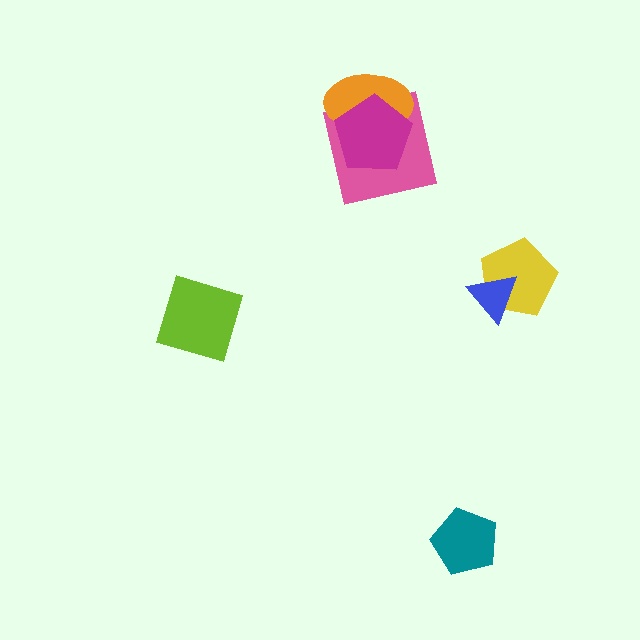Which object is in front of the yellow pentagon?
The blue triangle is in front of the yellow pentagon.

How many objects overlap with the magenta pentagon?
2 objects overlap with the magenta pentagon.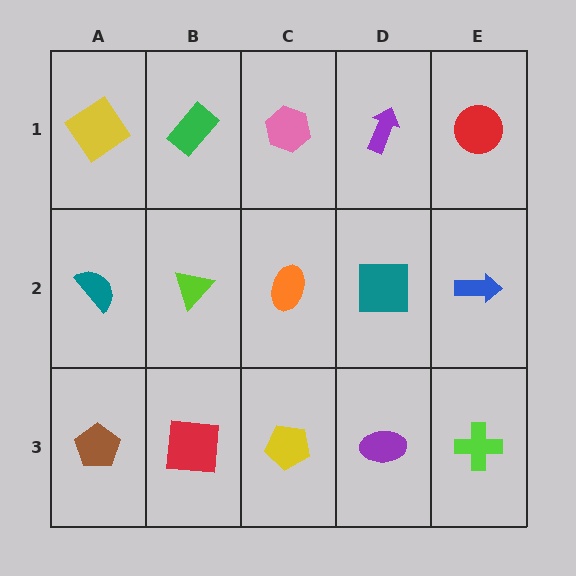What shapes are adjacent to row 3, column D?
A teal square (row 2, column D), a yellow pentagon (row 3, column C), a lime cross (row 3, column E).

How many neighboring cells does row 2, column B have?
4.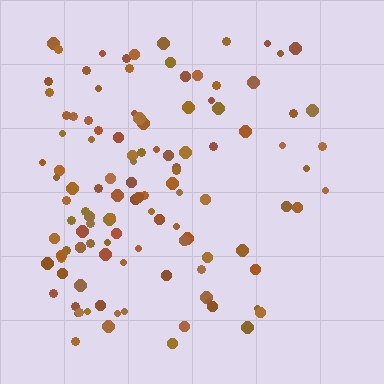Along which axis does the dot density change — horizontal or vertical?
Horizontal.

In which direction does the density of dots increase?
From right to left, with the left side densest.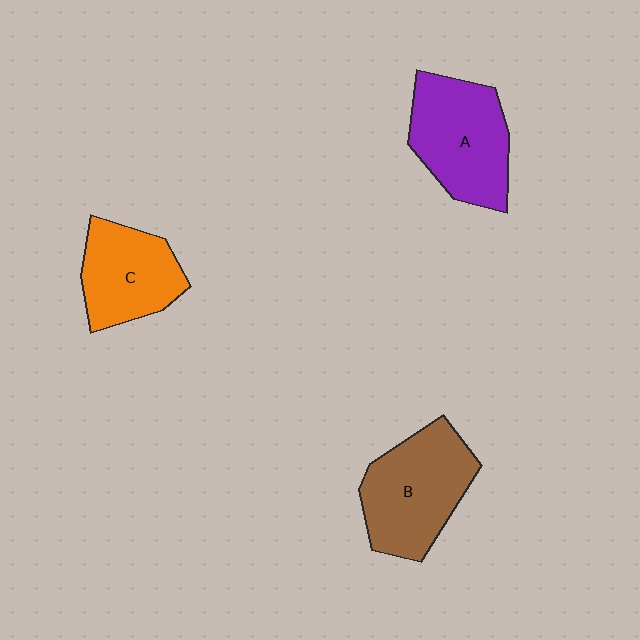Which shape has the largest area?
Shape B (brown).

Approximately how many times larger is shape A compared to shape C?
Approximately 1.2 times.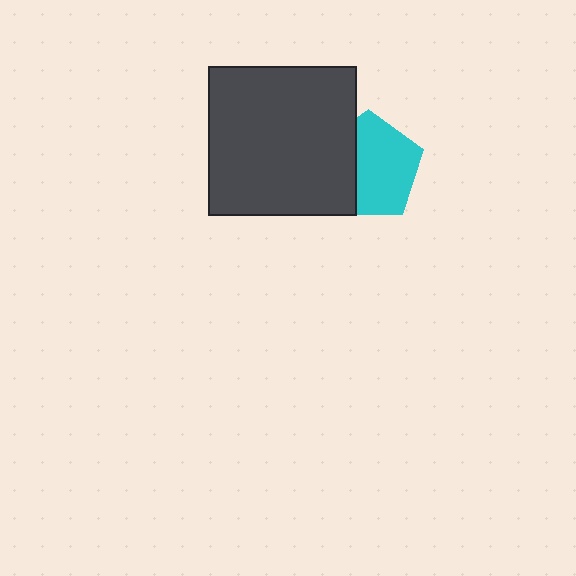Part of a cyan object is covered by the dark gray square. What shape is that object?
It is a pentagon.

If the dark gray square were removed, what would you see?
You would see the complete cyan pentagon.